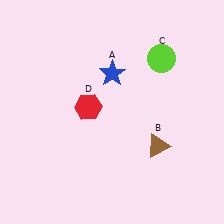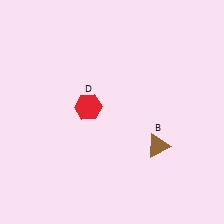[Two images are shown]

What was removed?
The lime circle (C), the blue star (A) were removed in Image 2.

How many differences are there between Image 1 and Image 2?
There are 2 differences between the two images.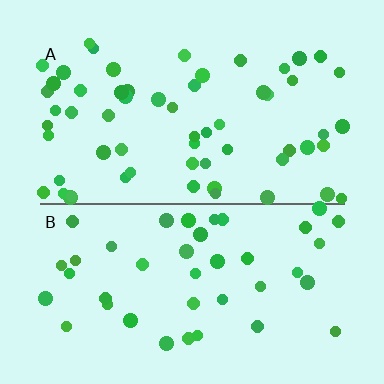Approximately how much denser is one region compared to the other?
Approximately 1.4× — region A over region B.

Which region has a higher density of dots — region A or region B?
A (the top).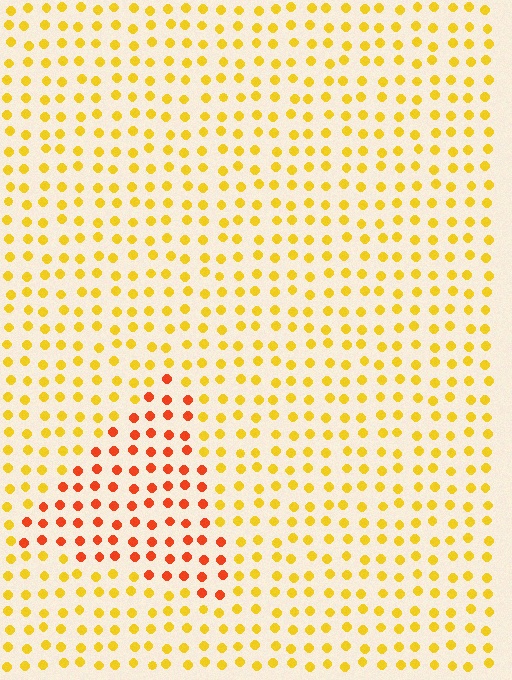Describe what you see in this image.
The image is filled with small yellow elements in a uniform arrangement. A triangle-shaped region is visible where the elements are tinted to a slightly different hue, forming a subtle color boundary.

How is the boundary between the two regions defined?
The boundary is defined purely by a slight shift in hue (about 40 degrees). Spacing, size, and orientation are identical on both sides.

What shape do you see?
I see a triangle.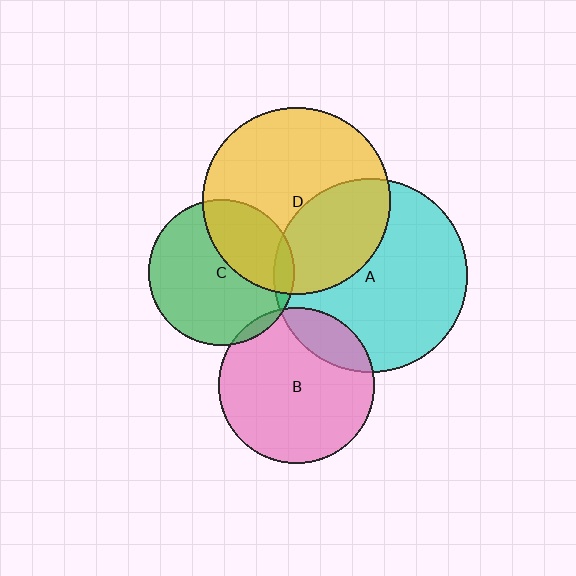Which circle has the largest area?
Circle A (cyan).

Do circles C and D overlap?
Yes.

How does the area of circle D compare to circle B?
Approximately 1.4 times.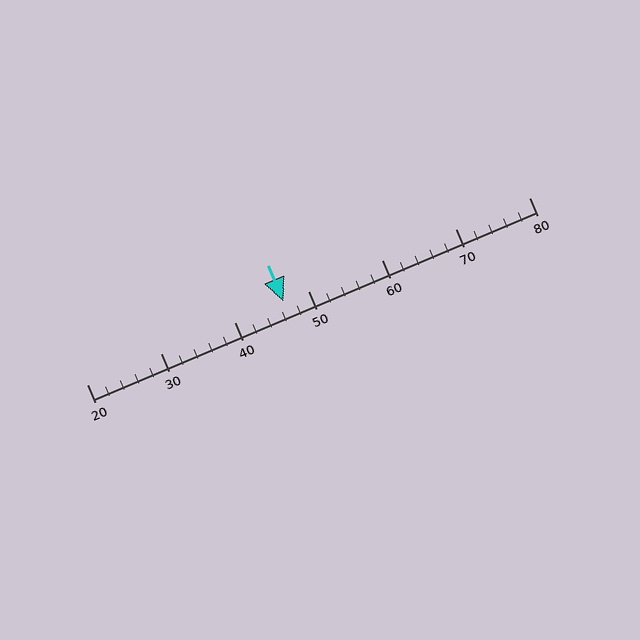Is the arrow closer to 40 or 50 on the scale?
The arrow is closer to 50.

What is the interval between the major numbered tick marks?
The major tick marks are spaced 10 units apart.